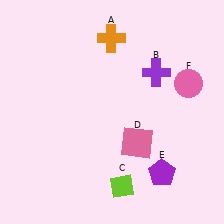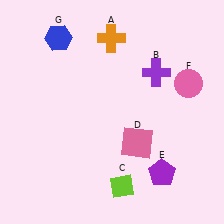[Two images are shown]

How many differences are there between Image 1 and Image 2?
There is 1 difference between the two images.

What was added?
A blue hexagon (G) was added in Image 2.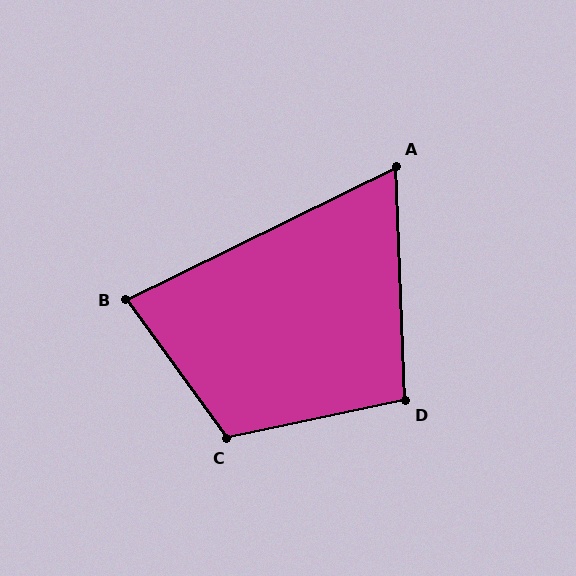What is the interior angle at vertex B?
Approximately 80 degrees (acute).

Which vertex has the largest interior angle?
C, at approximately 114 degrees.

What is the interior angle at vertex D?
Approximately 100 degrees (obtuse).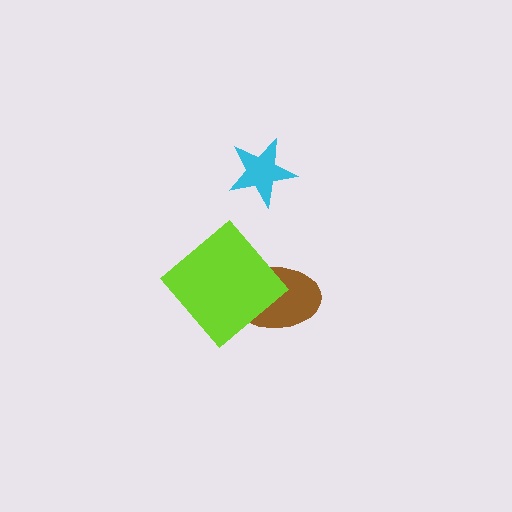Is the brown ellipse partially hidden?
Yes, it is partially covered by another shape.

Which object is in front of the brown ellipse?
The lime diamond is in front of the brown ellipse.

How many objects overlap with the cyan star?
0 objects overlap with the cyan star.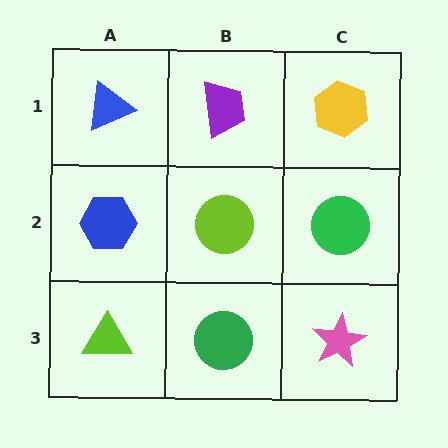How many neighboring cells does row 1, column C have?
2.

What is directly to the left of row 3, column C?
A green circle.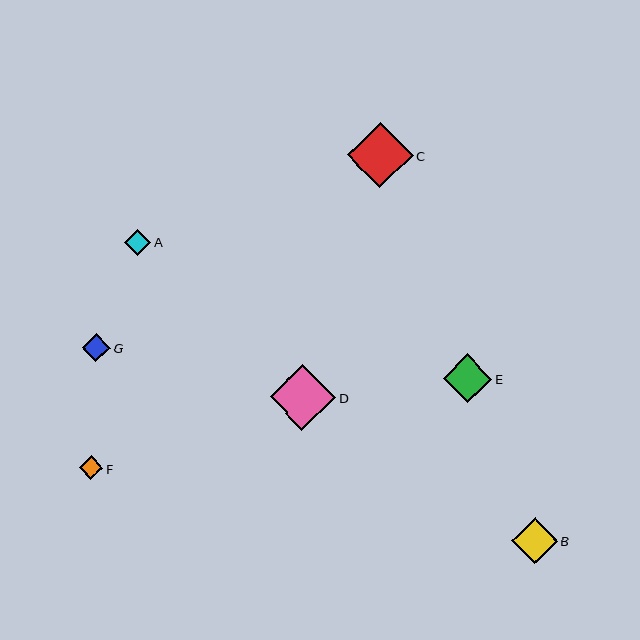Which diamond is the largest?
Diamond D is the largest with a size of approximately 66 pixels.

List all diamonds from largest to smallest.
From largest to smallest: D, C, E, B, G, A, F.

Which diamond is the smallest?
Diamond F is the smallest with a size of approximately 23 pixels.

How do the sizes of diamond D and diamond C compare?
Diamond D and diamond C are approximately the same size.